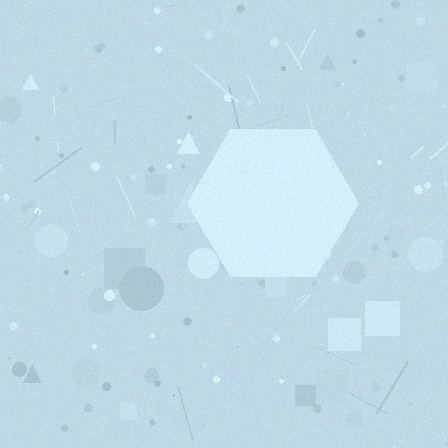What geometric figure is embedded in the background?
A hexagon is embedded in the background.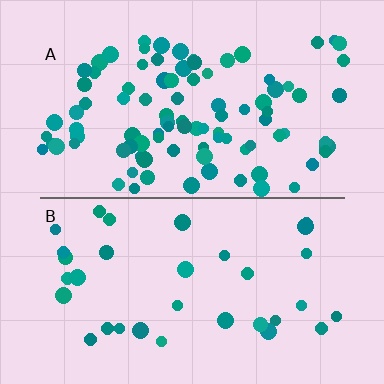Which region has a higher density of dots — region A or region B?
A (the top).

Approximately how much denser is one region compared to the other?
Approximately 2.8× — region A over region B.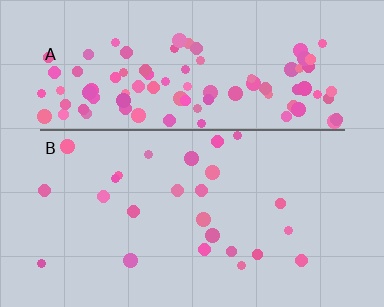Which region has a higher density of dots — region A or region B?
A (the top).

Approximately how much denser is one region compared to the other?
Approximately 4.0× — region A over region B.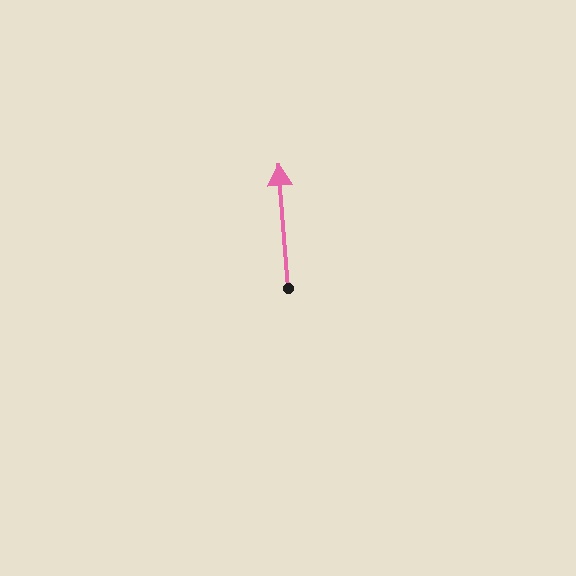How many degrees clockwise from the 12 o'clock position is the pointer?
Approximately 356 degrees.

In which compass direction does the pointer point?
North.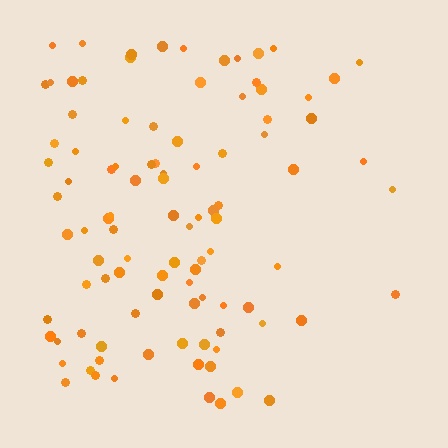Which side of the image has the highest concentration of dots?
The left.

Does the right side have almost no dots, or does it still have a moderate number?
Still a moderate number, just noticeably fewer than the left.